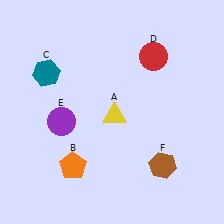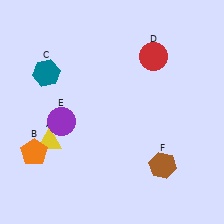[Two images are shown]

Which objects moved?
The objects that moved are: the yellow triangle (A), the orange pentagon (B).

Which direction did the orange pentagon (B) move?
The orange pentagon (B) moved left.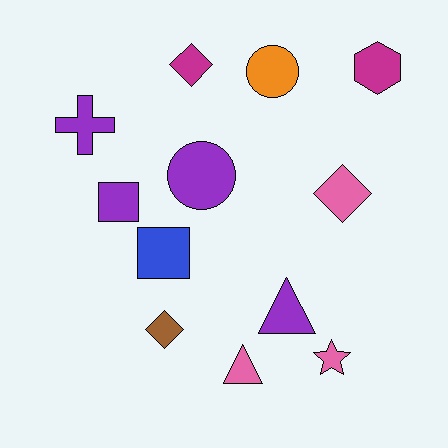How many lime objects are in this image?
There are no lime objects.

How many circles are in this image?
There are 2 circles.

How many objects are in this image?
There are 12 objects.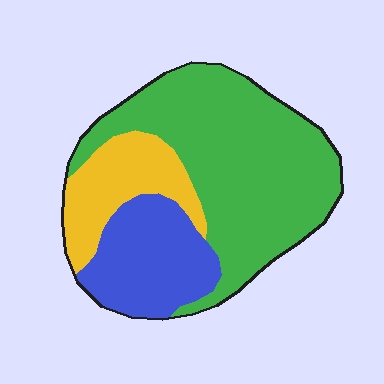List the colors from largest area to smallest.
From largest to smallest: green, blue, yellow.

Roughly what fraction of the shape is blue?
Blue takes up about one quarter (1/4) of the shape.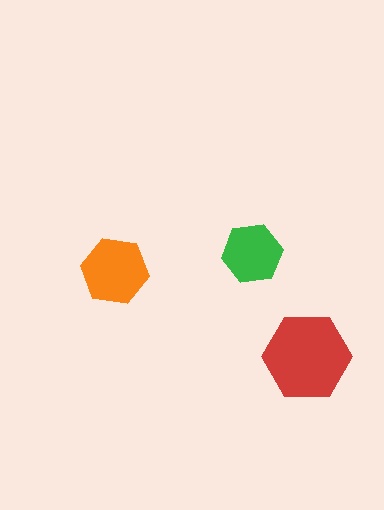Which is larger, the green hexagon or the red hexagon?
The red one.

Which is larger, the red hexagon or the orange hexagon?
The red one.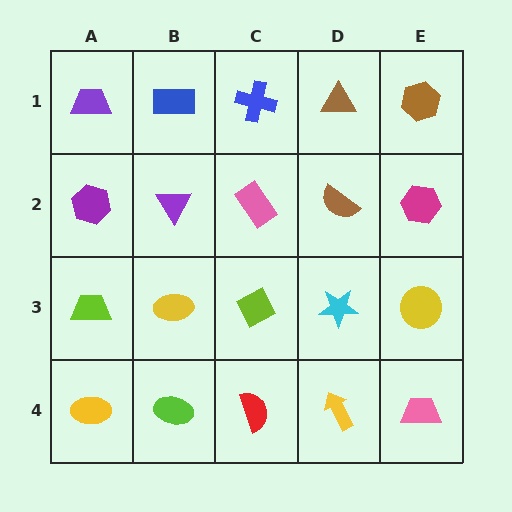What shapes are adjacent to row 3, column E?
A magenta hexagon (row 2, column E), a pink trapezoid (row 4, column E), a cyan star (row 3, column D).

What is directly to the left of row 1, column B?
A purple trapezoid.